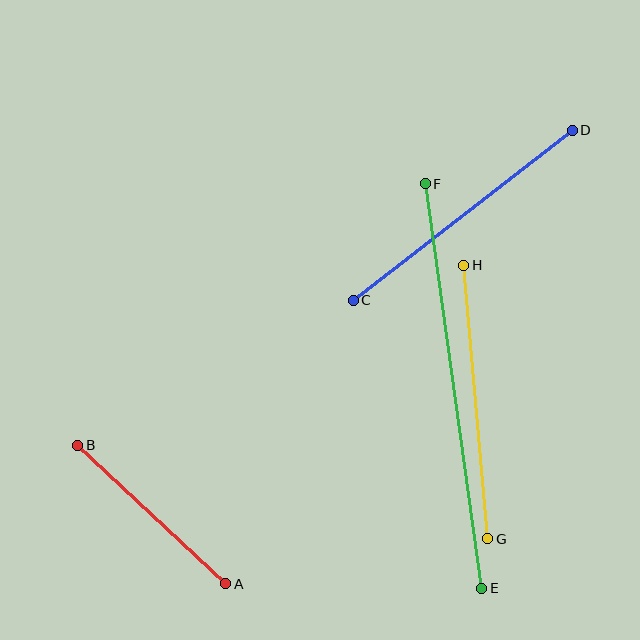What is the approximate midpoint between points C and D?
The midpoint is at approximately (463, 215) pixels.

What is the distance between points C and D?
The distance is approximately 278 pixels.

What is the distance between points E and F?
The distance is approximately 409 pixels.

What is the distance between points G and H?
The distance is approximately 275 pixels.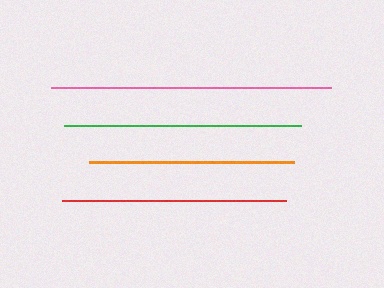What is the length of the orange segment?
The orange segment is approximately 205 pixels long.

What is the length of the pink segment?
The pink segment is approximately 279 pixels long.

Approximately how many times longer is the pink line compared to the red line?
The pink line is approximately 1.2 times the length of the red line.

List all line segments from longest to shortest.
From longest to shortest: pink, green, red, orange.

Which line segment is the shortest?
The orange line is the shortest at approximately 205 pixels.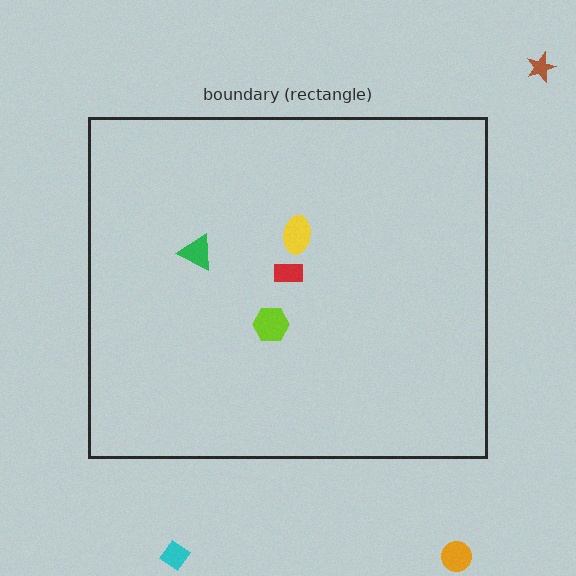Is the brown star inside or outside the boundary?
Outside.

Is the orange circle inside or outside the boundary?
Outside.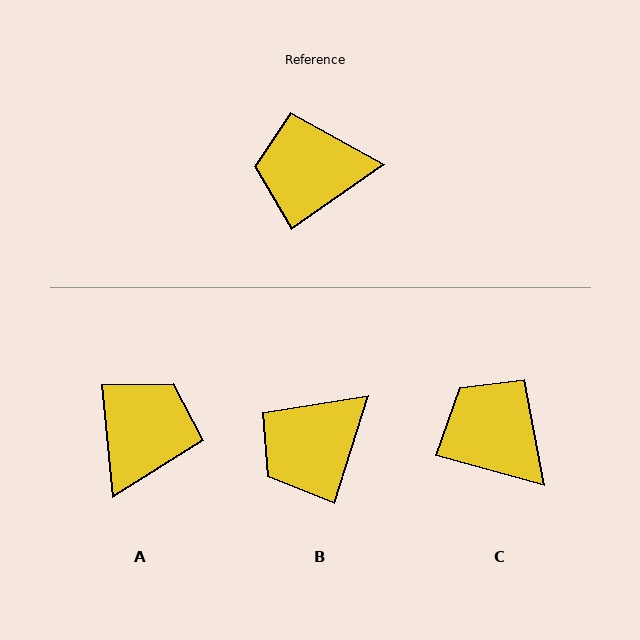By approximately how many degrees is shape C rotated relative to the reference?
Approximately 50 degrees clockwise.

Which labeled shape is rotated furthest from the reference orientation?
A, about 119 degrees away.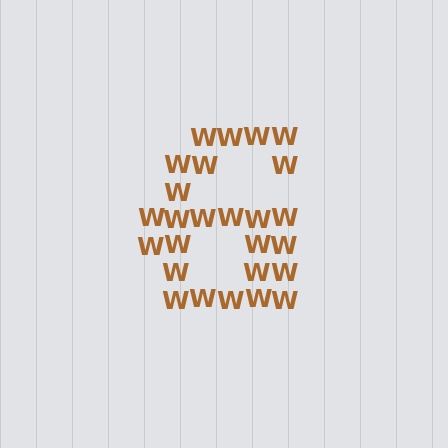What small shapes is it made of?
It is made of small letter W's.